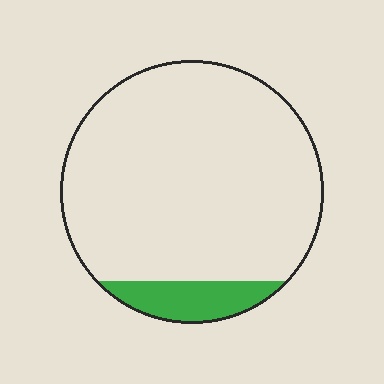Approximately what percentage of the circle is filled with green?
Approximately 10%.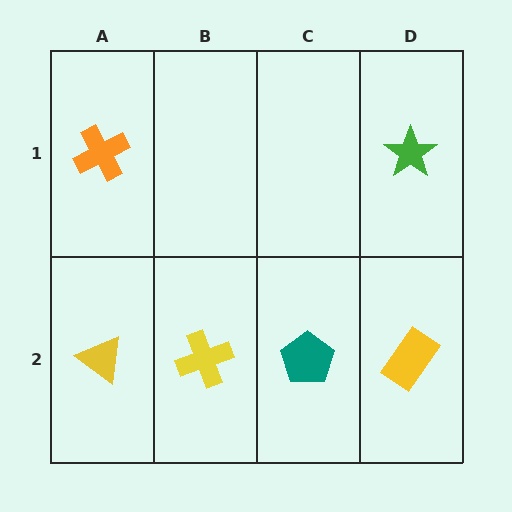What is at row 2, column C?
A teal pentagon.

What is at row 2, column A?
A yellow triangle.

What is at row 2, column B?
A yellow cross.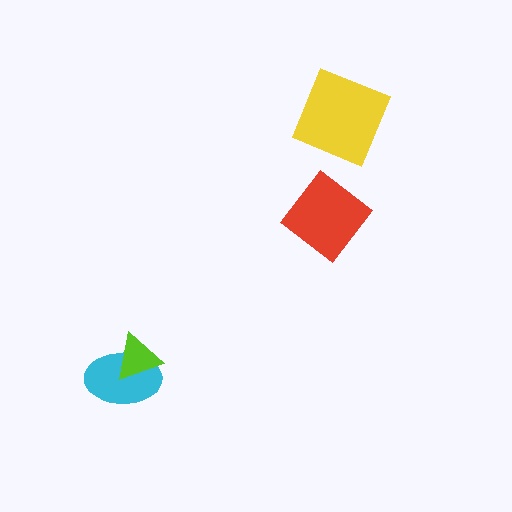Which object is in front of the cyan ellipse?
The lime triangle is in front of the cyan ellipse.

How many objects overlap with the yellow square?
0 objects overlap with the yellow square.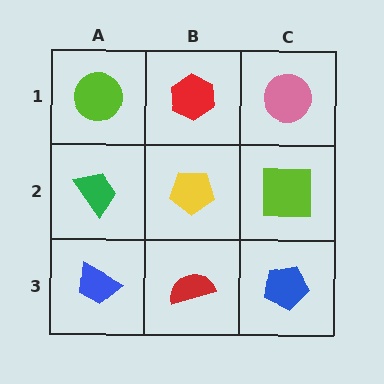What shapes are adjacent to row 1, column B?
A yellow pentagon (row 2, column B), a lime circle (row 1, column A), a pink circle (row 1, column C).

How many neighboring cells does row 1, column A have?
2.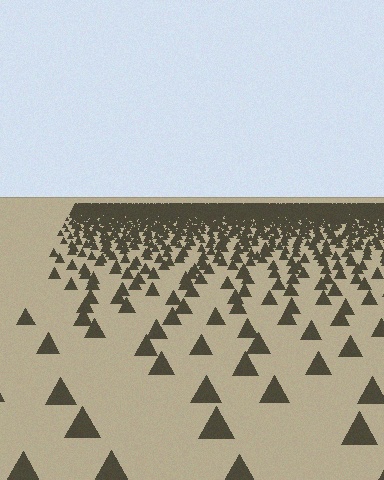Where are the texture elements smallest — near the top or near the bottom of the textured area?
Near the top.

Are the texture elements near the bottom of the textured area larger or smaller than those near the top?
Larger. Near the bottom, elements are closer to the viewer and appear at a bigger on-screen size.